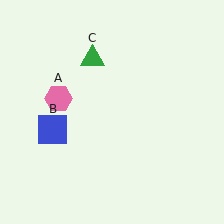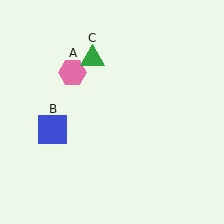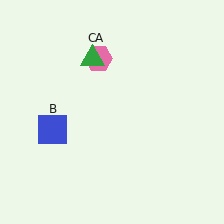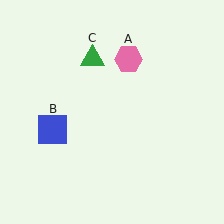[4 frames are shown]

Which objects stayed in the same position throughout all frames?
Blue square (object B) and green triangle (object C) remained stationary.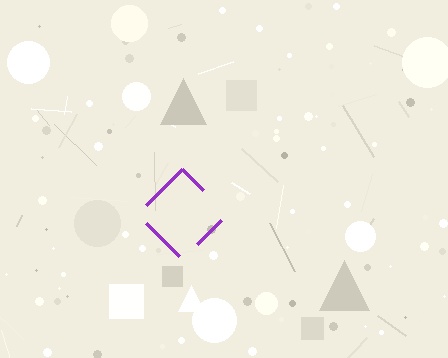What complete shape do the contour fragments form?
The contour fragments form a diamond.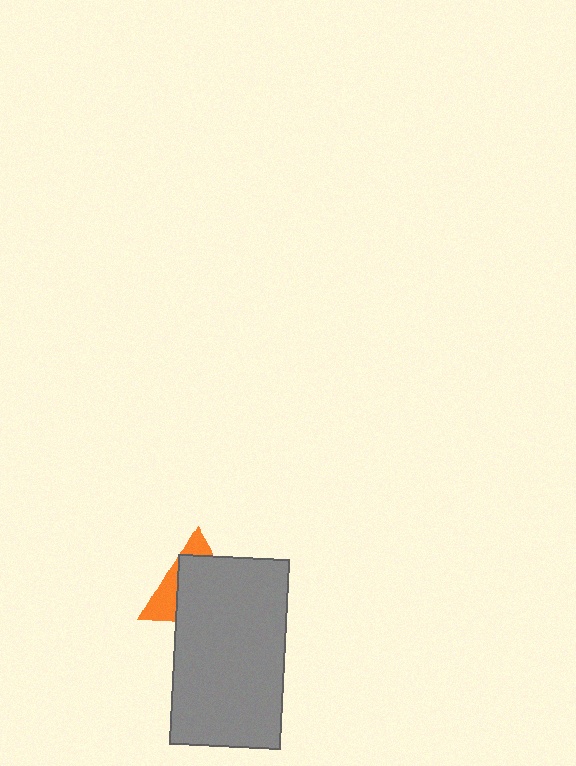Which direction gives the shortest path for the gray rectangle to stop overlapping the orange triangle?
Moving toward the lower-right gives the shortest separation.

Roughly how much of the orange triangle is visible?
A small part of it is visible (roughly 33%).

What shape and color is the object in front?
The object in front is a gray rectangle.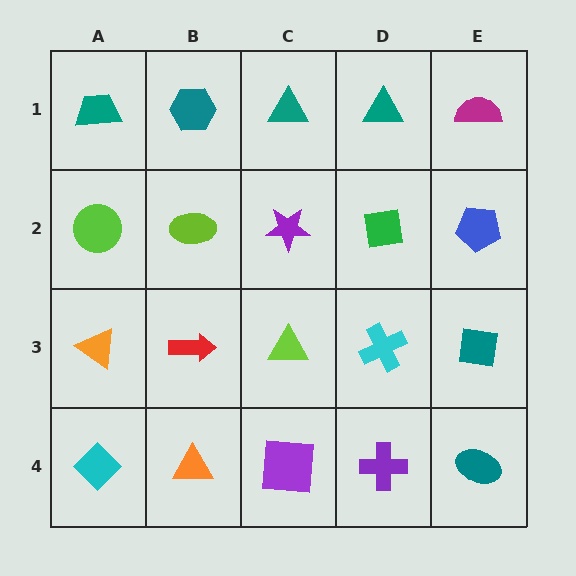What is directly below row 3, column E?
A teal ellipse.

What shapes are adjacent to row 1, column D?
A green square (row 2, column D), a teal triangle (row 1, column C), a magenta semicircle (row 1, column E).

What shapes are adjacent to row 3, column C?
A purple star (row 2, column C), a purple square (row 4, column C), a red arrow (row 3, column B), a cyan cross (row 3, column D).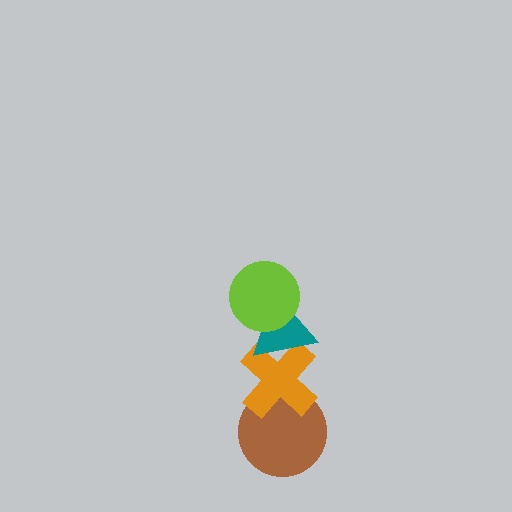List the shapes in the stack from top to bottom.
From top to bottom: the lime circle, the teal triangle, the orange cross, the brown circle.